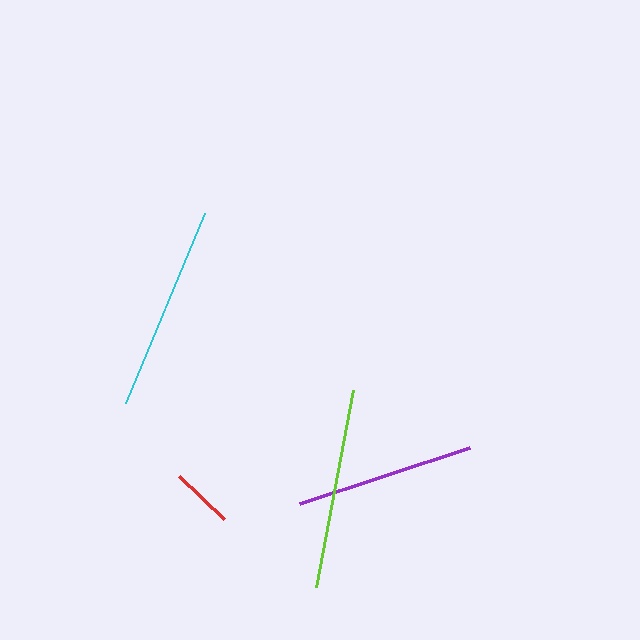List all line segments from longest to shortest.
From longest to shortest: cyan, lime, purple, red.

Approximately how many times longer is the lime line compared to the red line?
The lime line is approximately 3.2 times the length of the red line.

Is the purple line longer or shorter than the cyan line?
The cyan line is longer than the purple line.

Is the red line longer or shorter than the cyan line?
The cyan line is longer than the red line.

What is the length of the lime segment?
The lime segment is approximately 200 pixels long.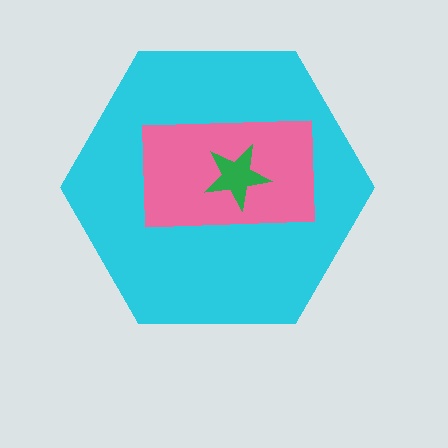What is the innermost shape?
The green star.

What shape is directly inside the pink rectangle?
The green star.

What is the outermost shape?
The cyan hexagon.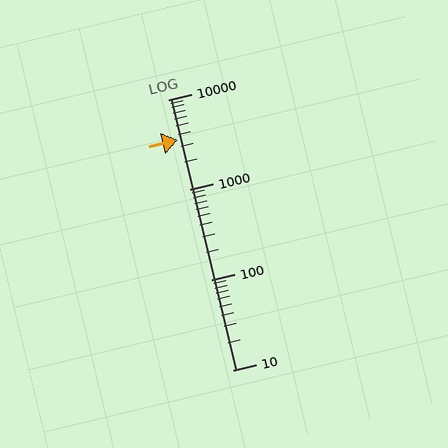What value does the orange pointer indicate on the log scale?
The pointer indicates approximately 3600.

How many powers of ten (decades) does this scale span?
The scale spans 3 decades, from 10 to 10000.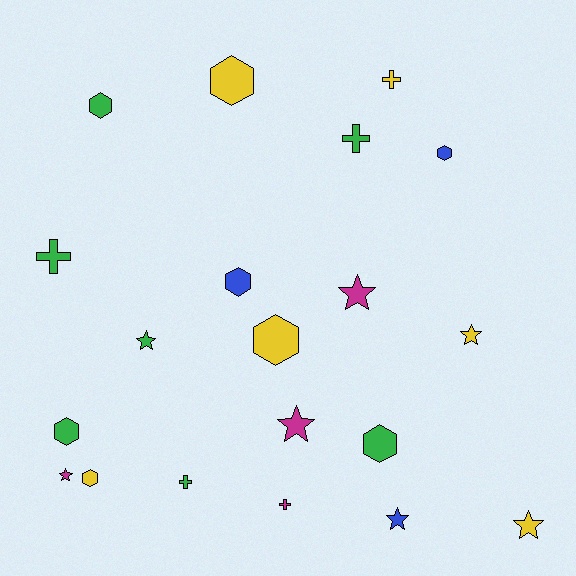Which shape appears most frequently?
Hexagon, with 8 objects.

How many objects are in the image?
There are 20 objects.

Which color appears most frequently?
Green, with 7 objects.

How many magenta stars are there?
There are 3 magenta stars.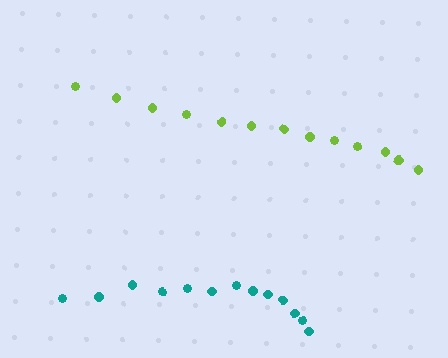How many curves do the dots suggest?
There are 2 distinct paths.